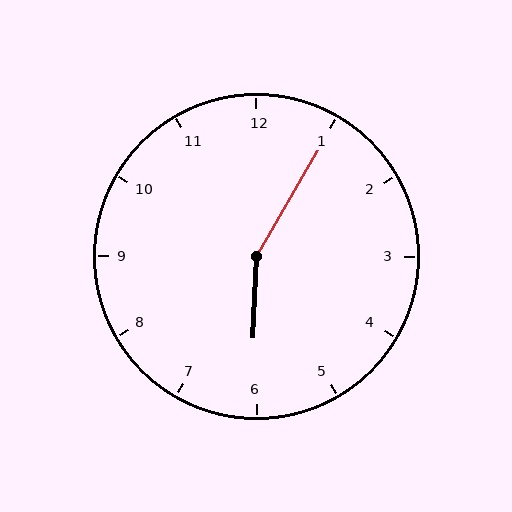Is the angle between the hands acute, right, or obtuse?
It is obtuse.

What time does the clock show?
6:05.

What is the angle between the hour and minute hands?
Approximately 152 degrees.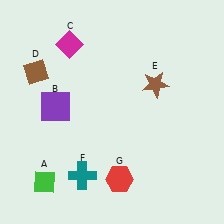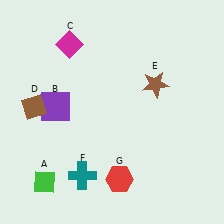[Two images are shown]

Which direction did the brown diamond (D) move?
The brown diamond (D) moved down.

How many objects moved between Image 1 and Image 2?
1 object moved between the two images.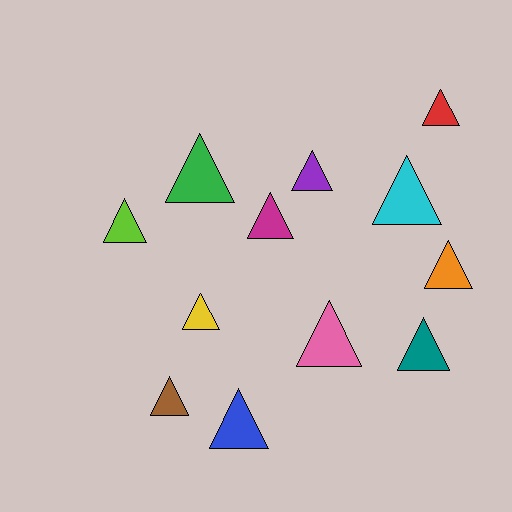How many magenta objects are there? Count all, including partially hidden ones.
There is 1 magenta object.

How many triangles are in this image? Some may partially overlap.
There are 12 triangles.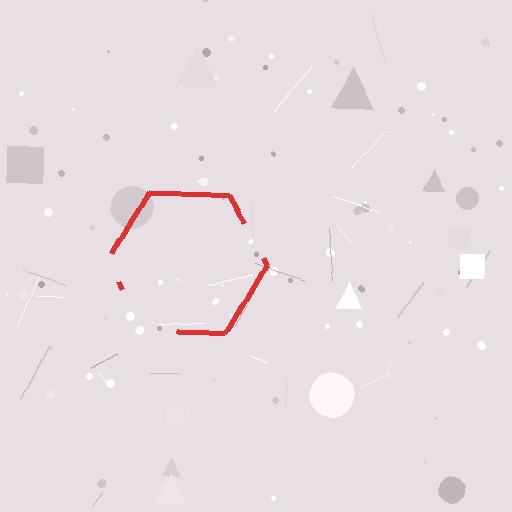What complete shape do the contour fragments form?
The contour fragments form a hexagon.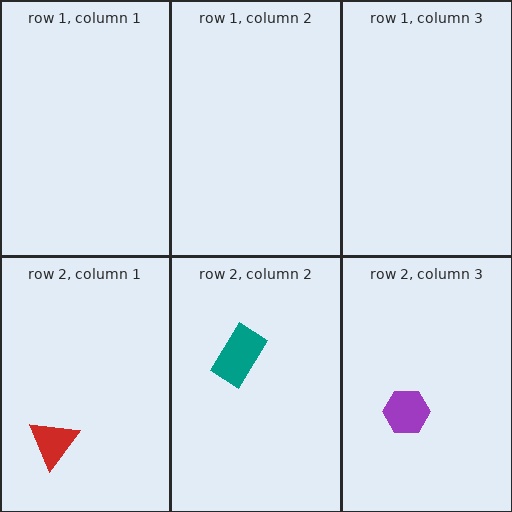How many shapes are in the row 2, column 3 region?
1.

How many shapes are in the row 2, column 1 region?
1.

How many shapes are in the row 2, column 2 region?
1.